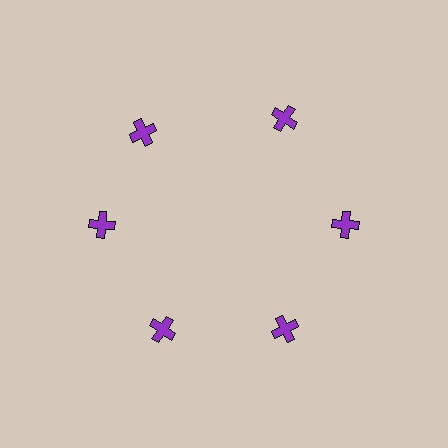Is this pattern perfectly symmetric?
No. The 6 purple crosses are arranged in a ring, but one element near the 11 o'clock position is rotated out of alignment along the ring, breaking the 6-fold rotational symmetry.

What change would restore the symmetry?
The symmetry would be restored by rotating it back into even spacing with its neighbors so that all 6 crosses sit at equal angles and equal distance from the center.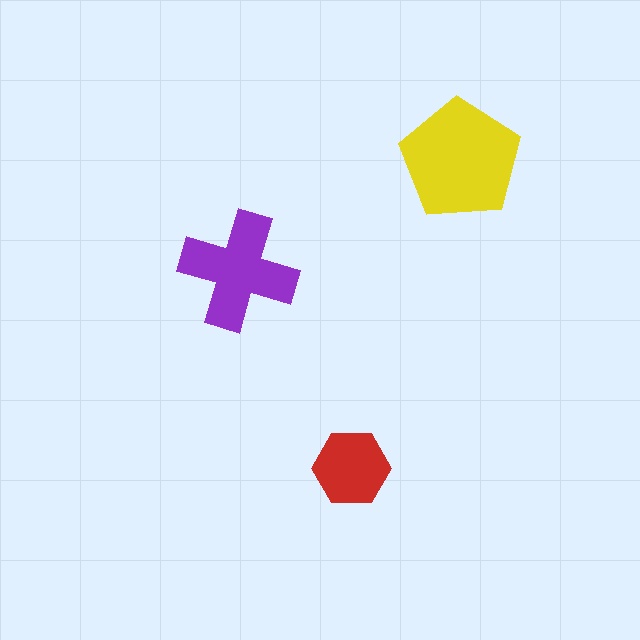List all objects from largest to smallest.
The yellow pentagon, the purple cross, the red hexagon.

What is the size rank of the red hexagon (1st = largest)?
3rd.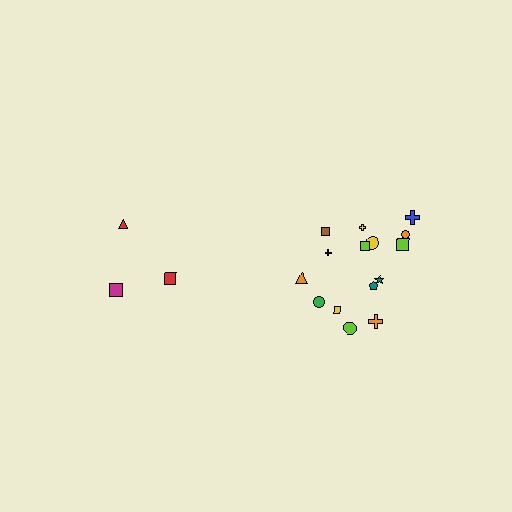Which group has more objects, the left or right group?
The right group.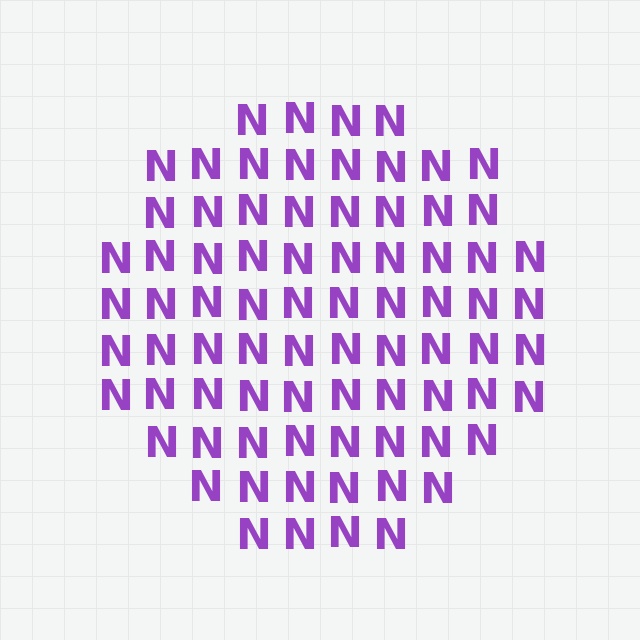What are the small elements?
The small elements are letter N's.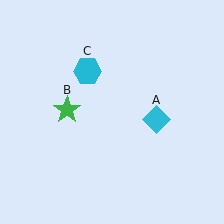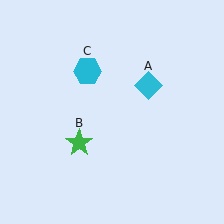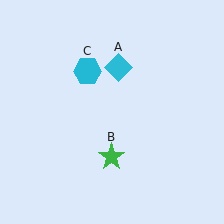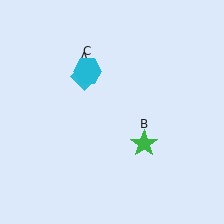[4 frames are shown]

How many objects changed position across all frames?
2 objects changed position: cyan diamond (object A), green star (object B).